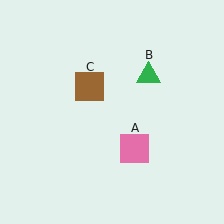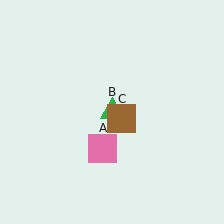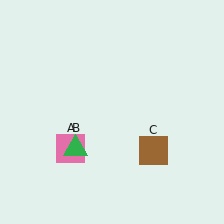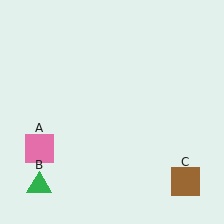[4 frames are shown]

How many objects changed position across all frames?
3 objects changed position: pink square (object A), green triangle (object B), brown square (object C).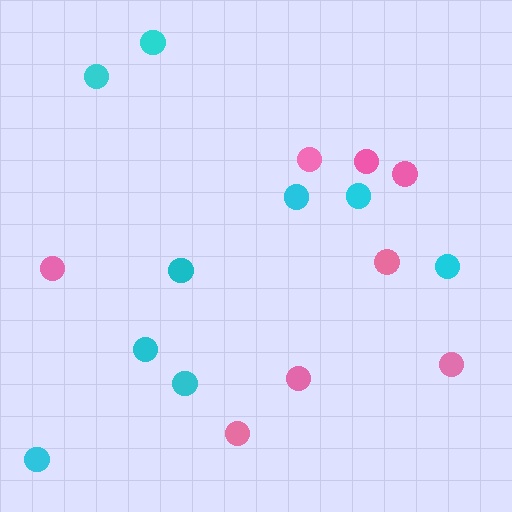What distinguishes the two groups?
There are 2 groups: one group of cyan circles (9) and one group of pink circles (8).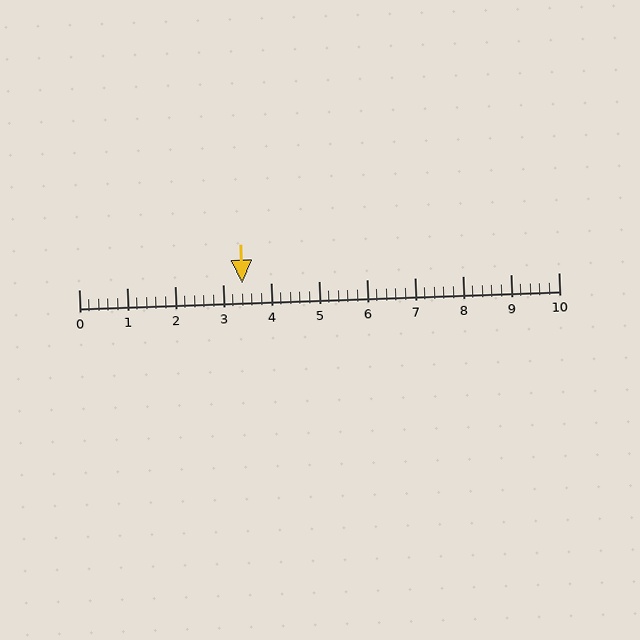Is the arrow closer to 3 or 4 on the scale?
The arrow is closer to 3.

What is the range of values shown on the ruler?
The ruler shows values from 0 to 10.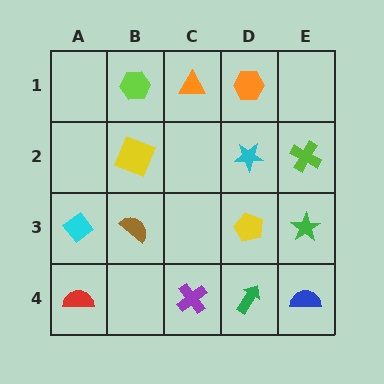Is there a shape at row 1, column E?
No, that cell is empty.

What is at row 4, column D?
A green arrow.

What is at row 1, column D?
An orange hexagon.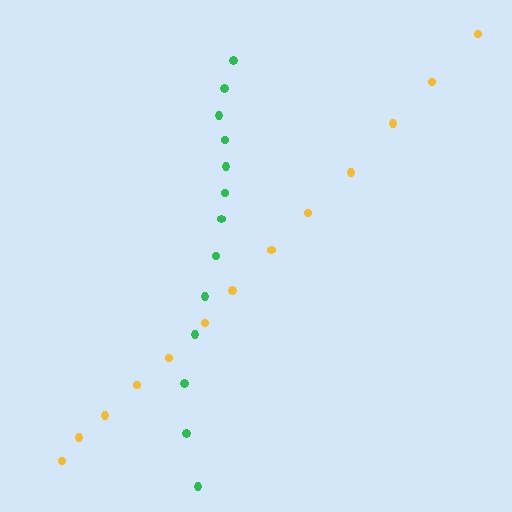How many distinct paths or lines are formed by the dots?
There are 2 distinct paths.